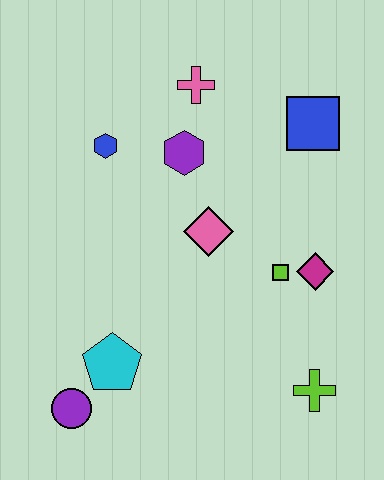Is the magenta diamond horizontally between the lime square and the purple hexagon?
No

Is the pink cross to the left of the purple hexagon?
No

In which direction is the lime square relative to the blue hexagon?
The lime square is to the right of the blue hexagon.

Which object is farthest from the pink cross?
The purple circle is farthest from the pink cross.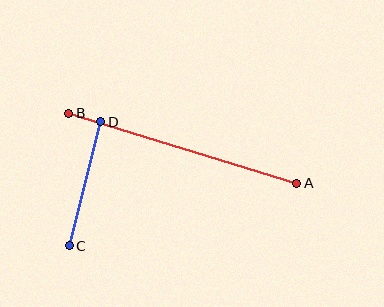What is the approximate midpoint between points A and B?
The midpoint is at approximately (183, 148) pixels.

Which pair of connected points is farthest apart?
Points A and B are farthest apart.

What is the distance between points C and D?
The distance is approximately 128 pixels.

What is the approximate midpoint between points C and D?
The midpoint is at approximately (85, 184) pixels.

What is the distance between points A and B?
The distance is approximately 238 pixels.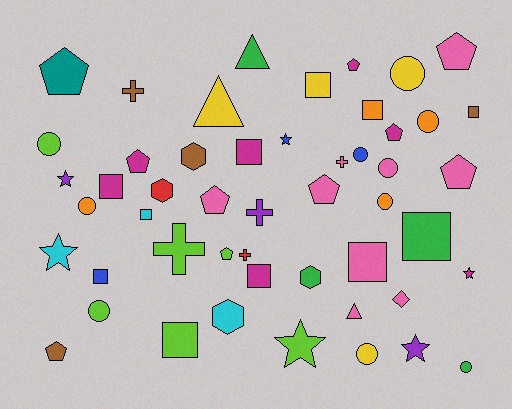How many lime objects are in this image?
There are 6 lime objects.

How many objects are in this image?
There are 50 objects.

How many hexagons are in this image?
There are 4 hexagons.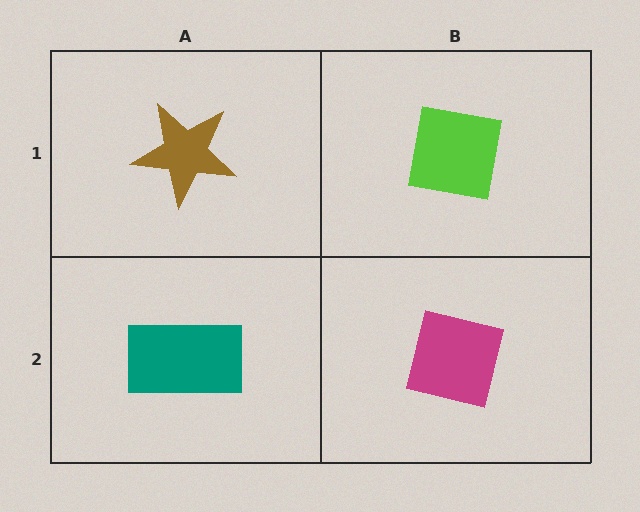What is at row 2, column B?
A magenta square.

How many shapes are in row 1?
2 shapes.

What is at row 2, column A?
A teal rectangle.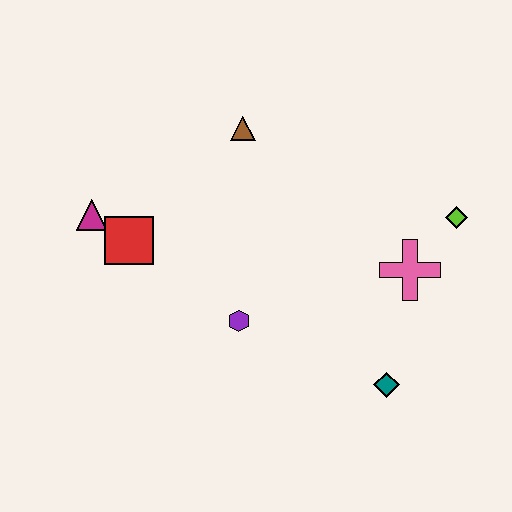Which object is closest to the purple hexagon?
The red square is closest to the purple hexagon.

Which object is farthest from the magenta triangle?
The lime diamond is farthest from the magenta triangle.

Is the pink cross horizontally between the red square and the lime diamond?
Yes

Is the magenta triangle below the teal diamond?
No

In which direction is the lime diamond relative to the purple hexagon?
The lime diamond is to the right of the purple hexagon.